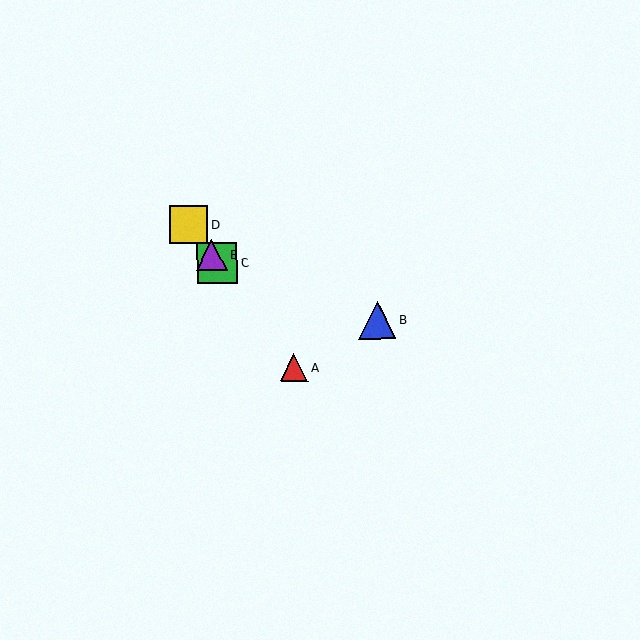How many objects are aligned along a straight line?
4 objects (A, C, D, E) are aligned along a straight line.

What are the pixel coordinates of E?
Object E is at (212, 255).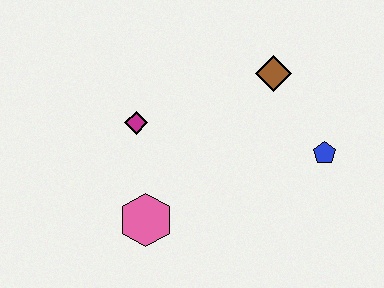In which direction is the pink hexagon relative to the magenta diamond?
The pink hexagon is below the magenta diamond.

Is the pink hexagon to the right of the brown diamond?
No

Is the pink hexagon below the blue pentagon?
Yes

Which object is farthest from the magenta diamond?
The blue pentagon is farthest from the magenta diamond.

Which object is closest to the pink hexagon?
The magenta diamond is closest to the pink hexagon.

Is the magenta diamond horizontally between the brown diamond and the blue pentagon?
No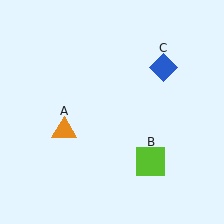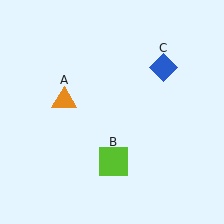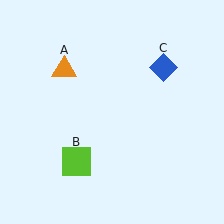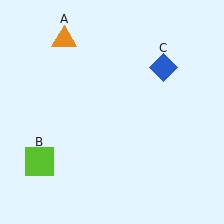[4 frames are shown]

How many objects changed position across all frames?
2 objects changed position: orange triangle (object A), lime square (object B).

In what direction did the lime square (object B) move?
The lime square (object B) moved left.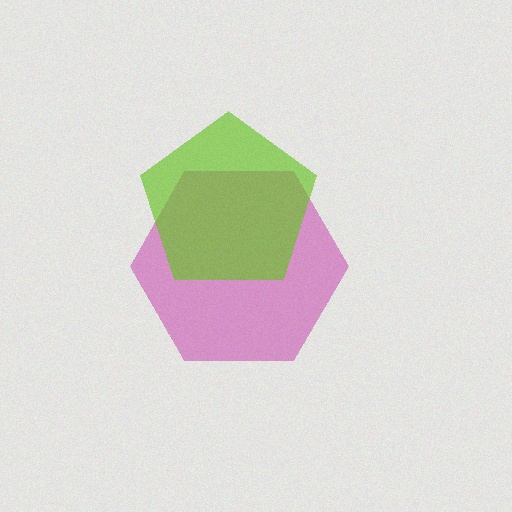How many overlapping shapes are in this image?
There are 2 overlapping shapes in the image.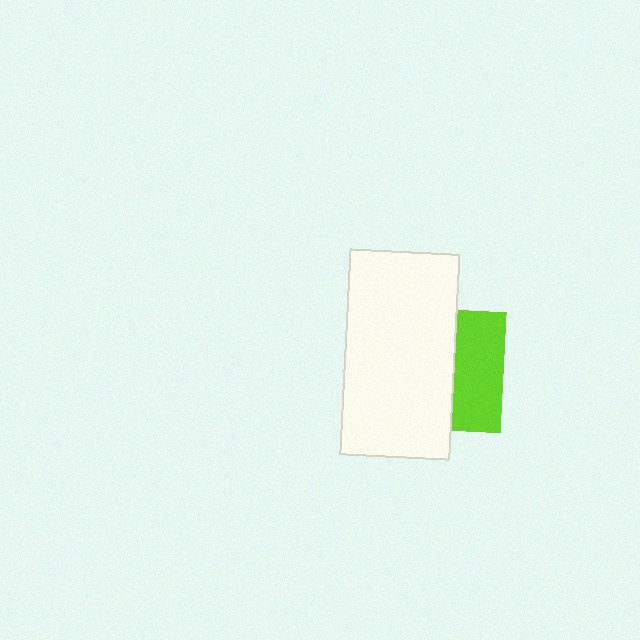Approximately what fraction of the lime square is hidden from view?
Roughly 60% of the lime square is hidden behind the white rectangle.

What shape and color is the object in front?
The object in front is a white rectangle.